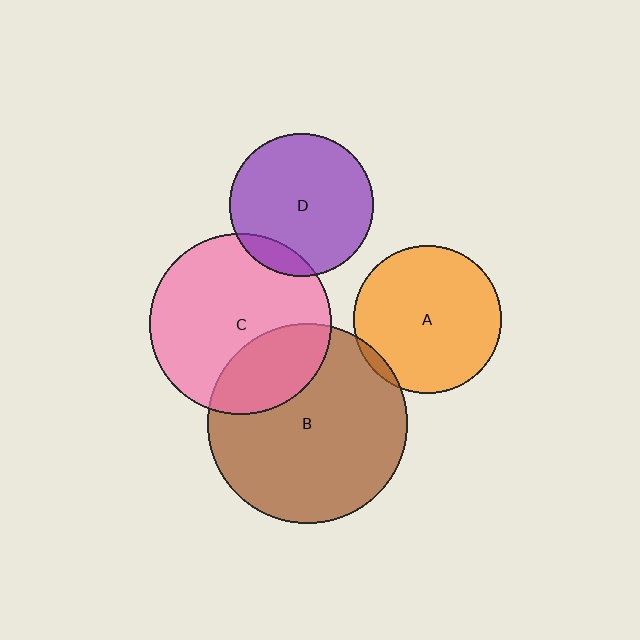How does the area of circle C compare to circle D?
Approximately 1.6 times.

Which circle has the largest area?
Circle B (brown).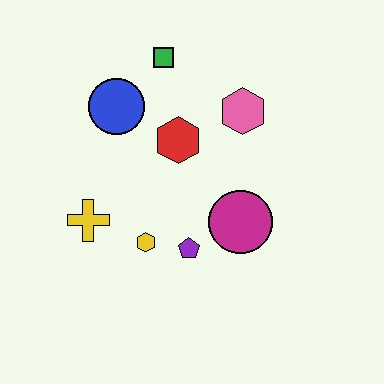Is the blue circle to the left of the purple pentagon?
Yes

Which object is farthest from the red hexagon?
The yellow cross is farthest from the red hexagon.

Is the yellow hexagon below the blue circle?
Yes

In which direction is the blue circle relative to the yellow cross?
The blue circle is above the yellow cross.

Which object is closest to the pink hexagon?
The red hexagon is closest to the pink hexagon.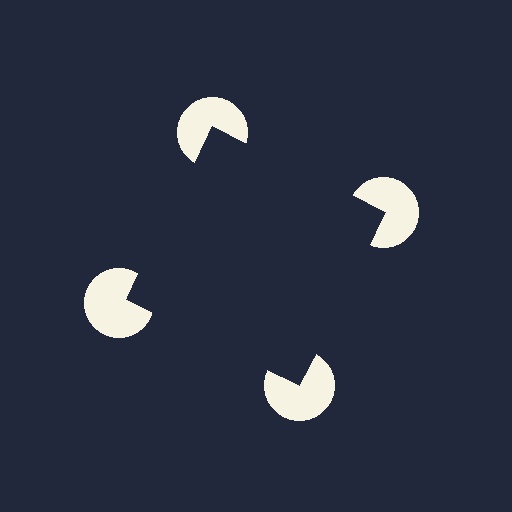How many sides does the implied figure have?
4 sides.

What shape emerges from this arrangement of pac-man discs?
An illusory square — its edges are inferred from the aligned wedge cuts in the pac-man discs, not physically drawn.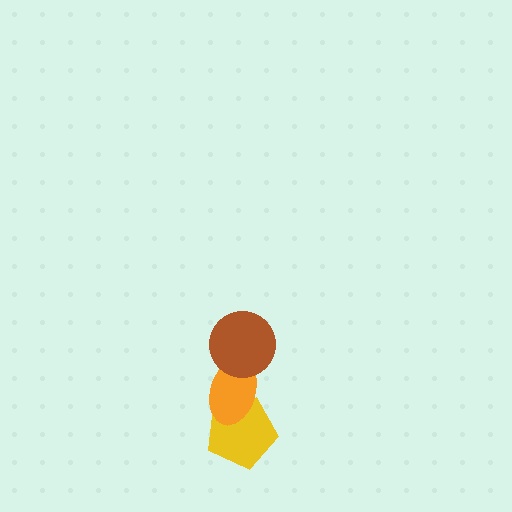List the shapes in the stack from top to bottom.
From top to bottom: the brown circle, the orange ellipse, the yellow pentagon.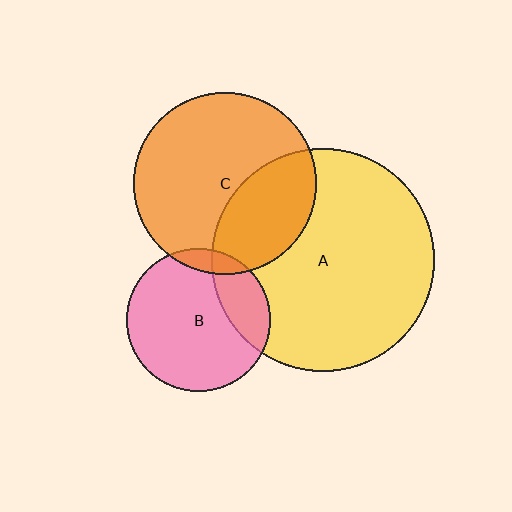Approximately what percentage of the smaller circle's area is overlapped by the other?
Approximately 20%.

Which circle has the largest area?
Circle A (yellow).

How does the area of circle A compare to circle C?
Approximately 1.5 times.